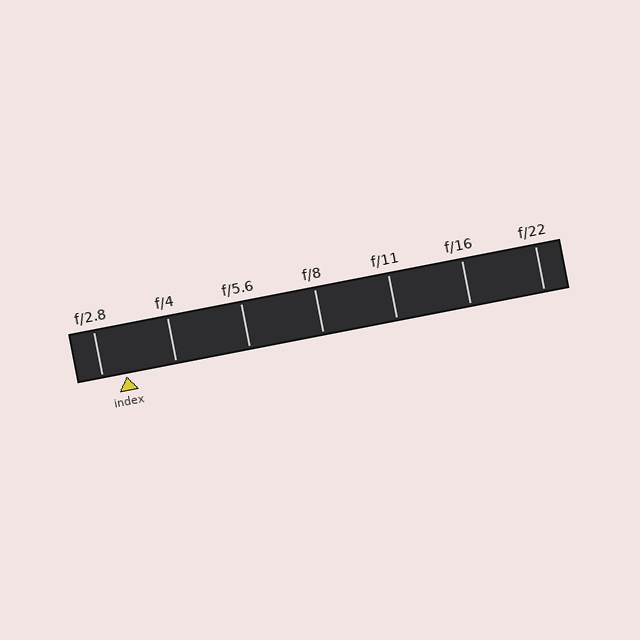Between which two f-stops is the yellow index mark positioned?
The index mark is between f/2.8 and f/4.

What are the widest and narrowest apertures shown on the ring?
The widest aperture shown is f/2.8 and the narrowest is f/22.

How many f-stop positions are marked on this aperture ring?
There are 7 f-stop positions marked.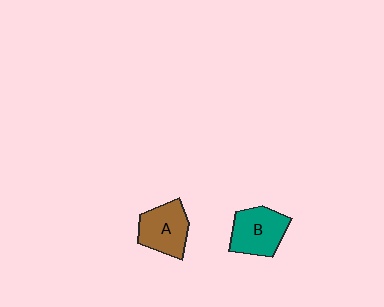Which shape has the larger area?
Shape B (teal).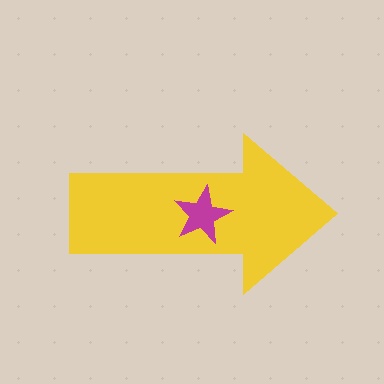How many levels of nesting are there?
2.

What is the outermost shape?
The yellow arrow.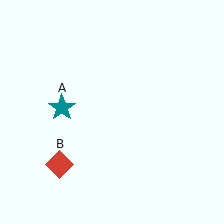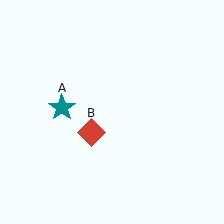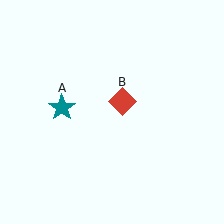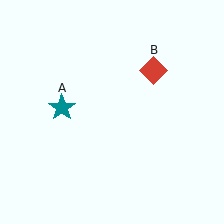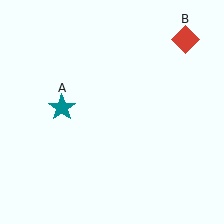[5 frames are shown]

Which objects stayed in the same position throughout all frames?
Teal star (object A) remained stationary.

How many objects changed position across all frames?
1 object changed position: red diamond (object B).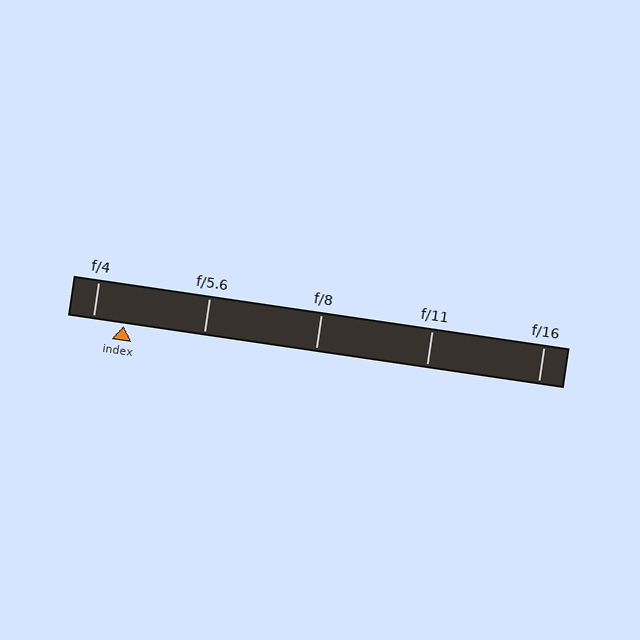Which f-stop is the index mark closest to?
The index mark is closest to f/4.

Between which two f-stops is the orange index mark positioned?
The index mark is between f/4 and f/5.6.